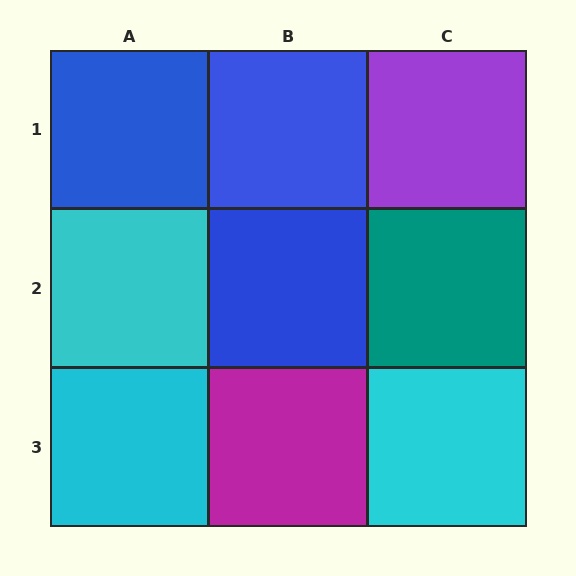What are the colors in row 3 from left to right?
Cyan, magenta, cyan.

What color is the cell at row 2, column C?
Teal.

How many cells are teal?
1 cell is teal.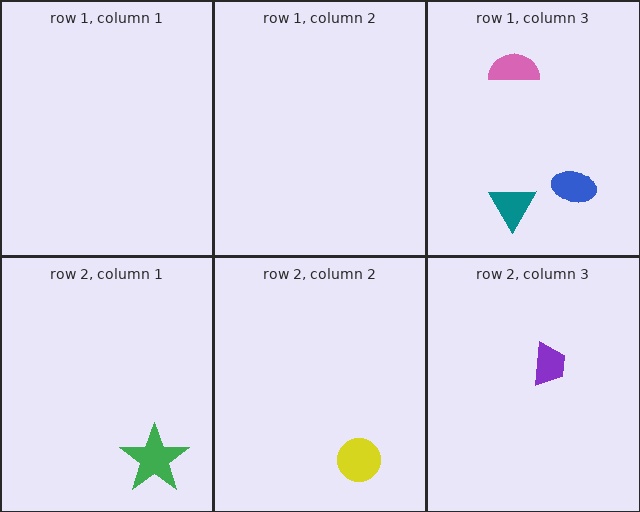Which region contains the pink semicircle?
The row 1, column 3 region.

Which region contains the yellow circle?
The row 2, column 2 region.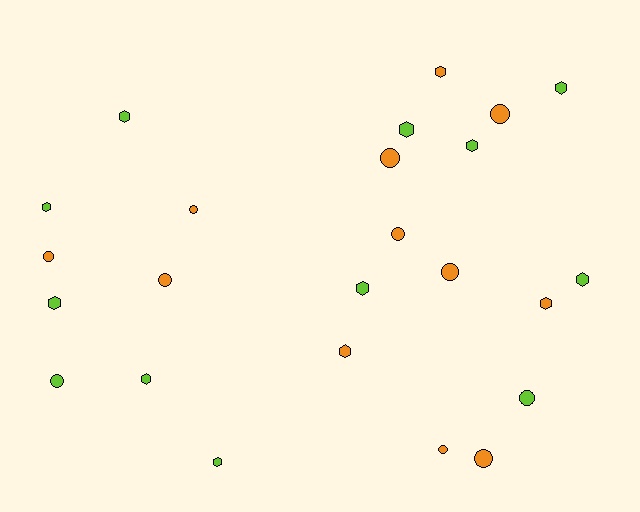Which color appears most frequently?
Orange, with 12 objects.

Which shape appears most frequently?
Hexagon, with 13 objects.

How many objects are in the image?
There are 24 objects.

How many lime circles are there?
There are 2 lime circles.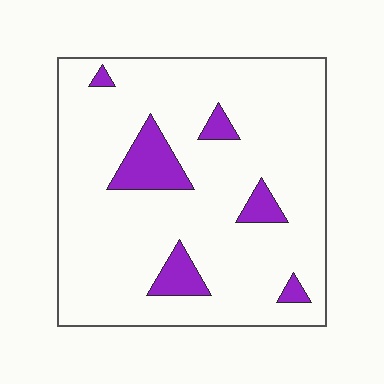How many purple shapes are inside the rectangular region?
6.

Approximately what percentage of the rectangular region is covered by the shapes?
Approximately 10%.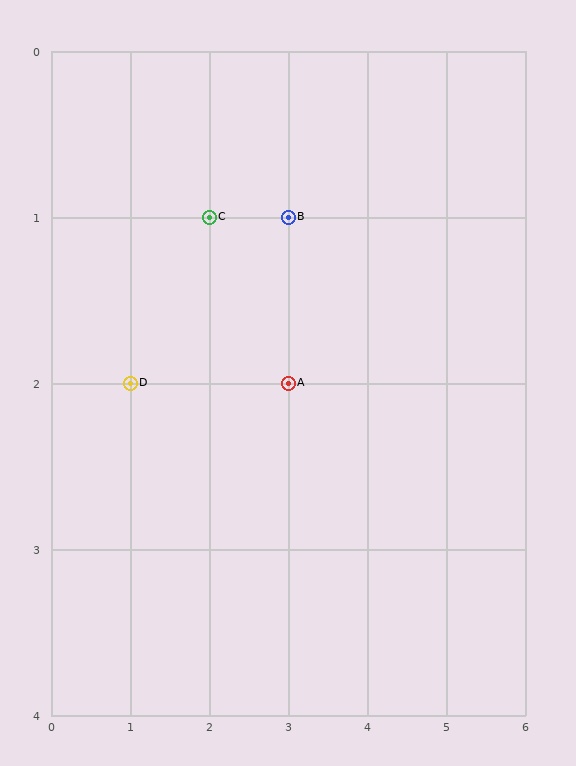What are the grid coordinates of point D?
Point D is at grid coordinates (1, 2).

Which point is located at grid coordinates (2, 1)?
Point C is at (2, 1).